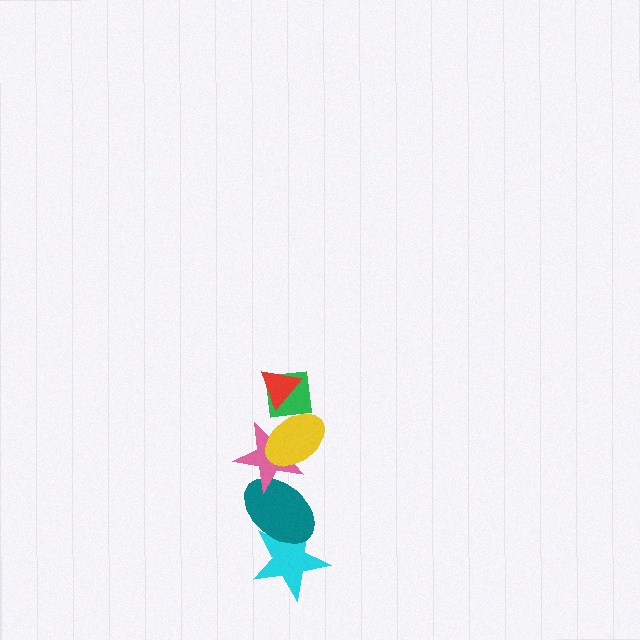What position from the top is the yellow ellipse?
The yellow ellipse is 3rd from the top.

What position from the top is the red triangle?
The red triangle is 1st from the top.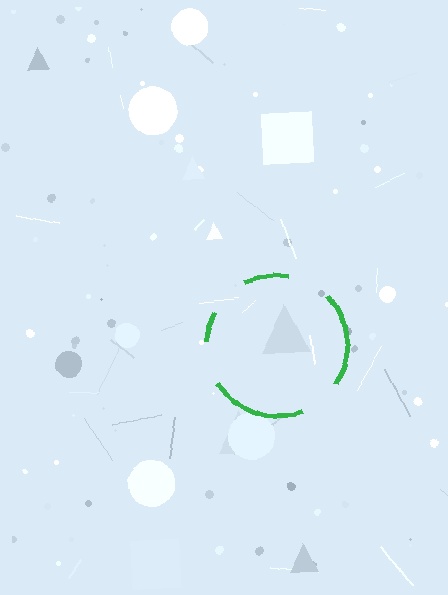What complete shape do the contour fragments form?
The contour fragments form a circle.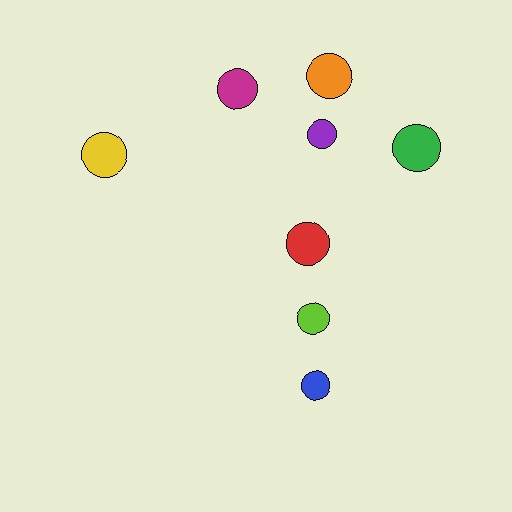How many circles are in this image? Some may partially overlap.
There are 8 circles.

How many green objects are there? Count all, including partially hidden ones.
There is 1 green object.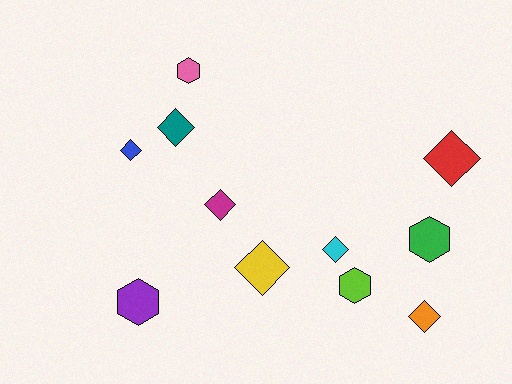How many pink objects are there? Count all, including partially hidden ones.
There is 1 pink object.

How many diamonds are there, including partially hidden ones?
There are 7 diamonds.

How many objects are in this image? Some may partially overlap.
There are 11 objects.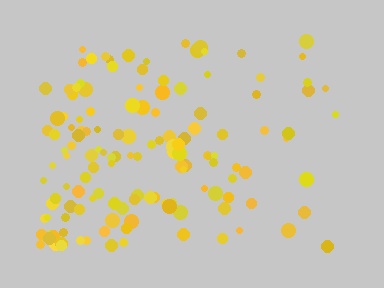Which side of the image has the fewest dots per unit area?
The right.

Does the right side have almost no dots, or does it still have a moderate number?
Still a moderate number, just noticeably fewer than the left.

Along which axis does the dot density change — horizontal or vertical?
Horizontal.